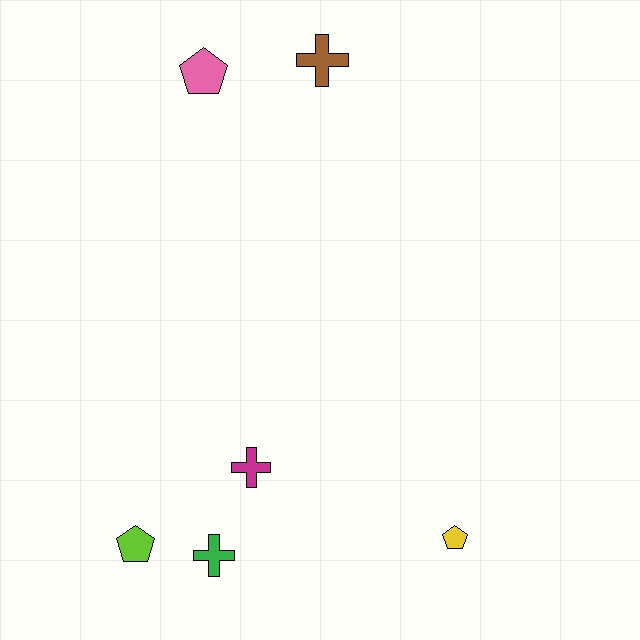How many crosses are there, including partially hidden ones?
There are 3 crosses.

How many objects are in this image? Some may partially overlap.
There are 6 objects.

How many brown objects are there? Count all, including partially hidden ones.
There is 1 brown object.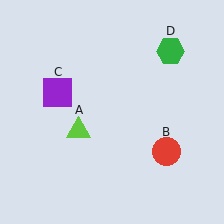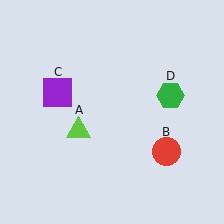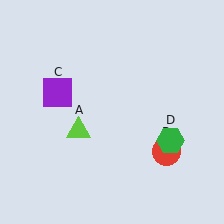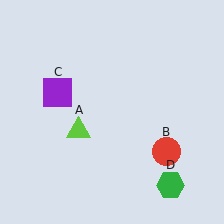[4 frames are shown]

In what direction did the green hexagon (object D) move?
The green hexagon (object D) moved down.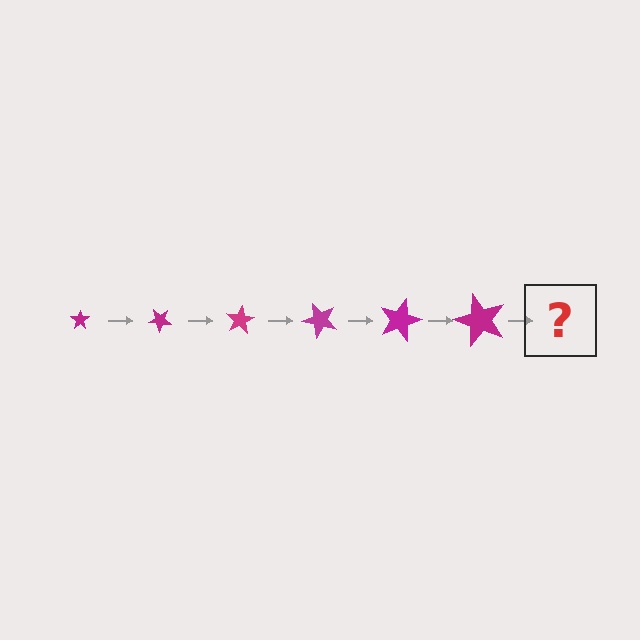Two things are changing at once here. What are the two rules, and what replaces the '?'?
The two rules are that the star grows larger each step and it rotates 40 degrees each step. The '?' should be a star, larger than the previous one and rotated 240 degrees from the start.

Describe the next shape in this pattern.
It should be a star, larger than the previous one and rotated 240 degrees from the start.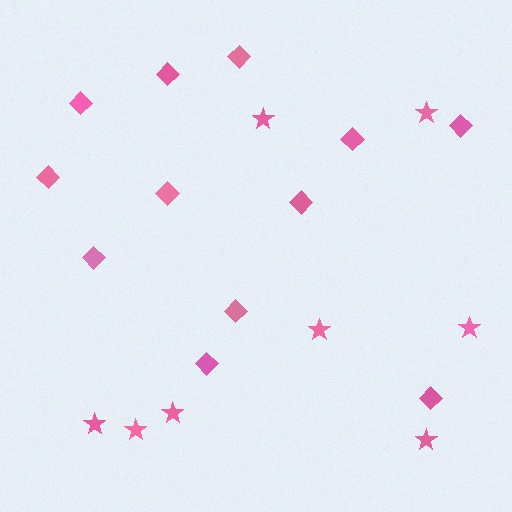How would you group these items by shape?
There are 2 groups: one group of diamonds (12) and one group of stars (8).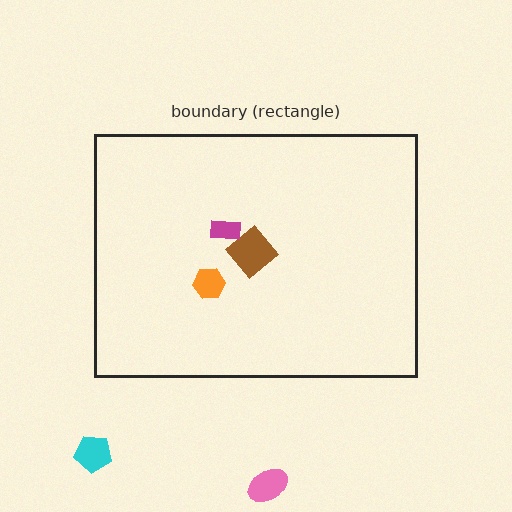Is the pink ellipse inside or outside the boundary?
Outside.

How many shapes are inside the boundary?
4 inside, 2 outside.